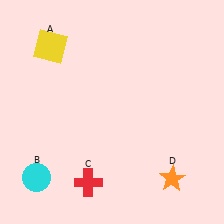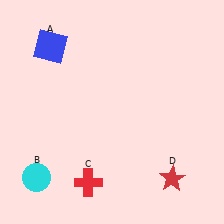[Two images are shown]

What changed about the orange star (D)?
In Image 1, D is orange. In Image 2, it changed to red.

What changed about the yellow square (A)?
In Image 1, A is yellow. In Image 2, it changed to blue.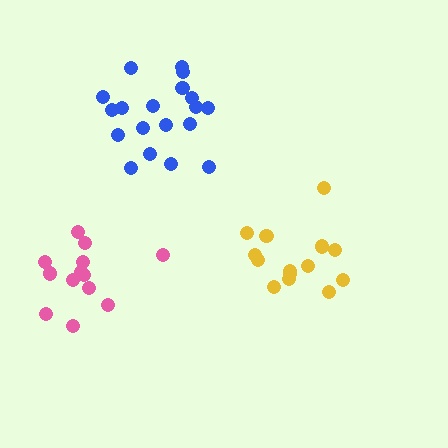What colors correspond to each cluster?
The clusters are colored: blue, yellow, pink.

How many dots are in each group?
Group 1: 19 dots, Group 2: 14 dots, Group 3: 13 dots (46 total).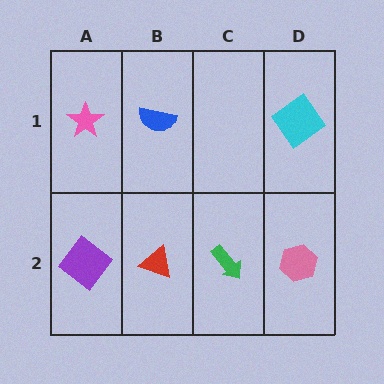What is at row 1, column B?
A blue semicircle.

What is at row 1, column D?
A cyan diamond.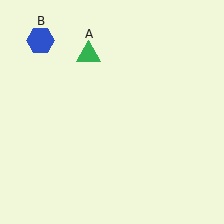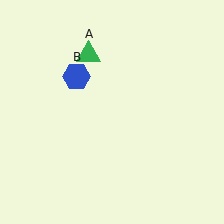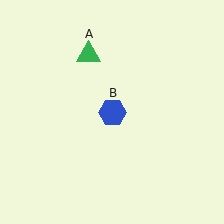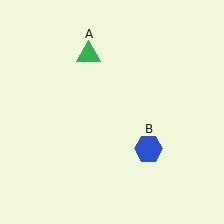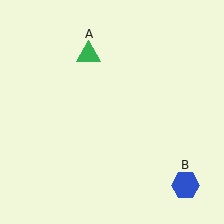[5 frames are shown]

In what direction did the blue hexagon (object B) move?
The blue hexagon (object B) moved down and to the right.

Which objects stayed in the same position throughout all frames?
Green triangle (object A) remained stationary.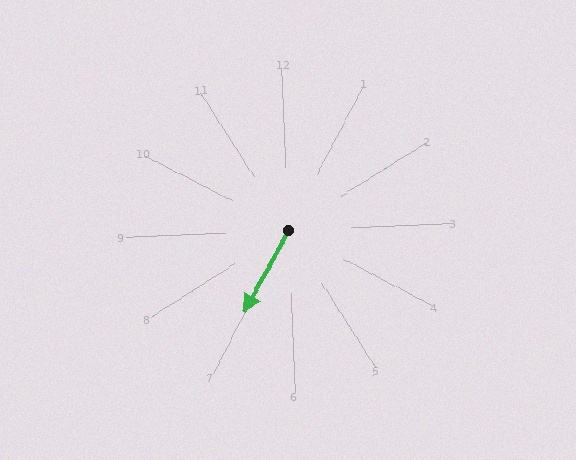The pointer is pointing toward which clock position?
Roughly 7 o'clock.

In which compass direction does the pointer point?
Southwest.